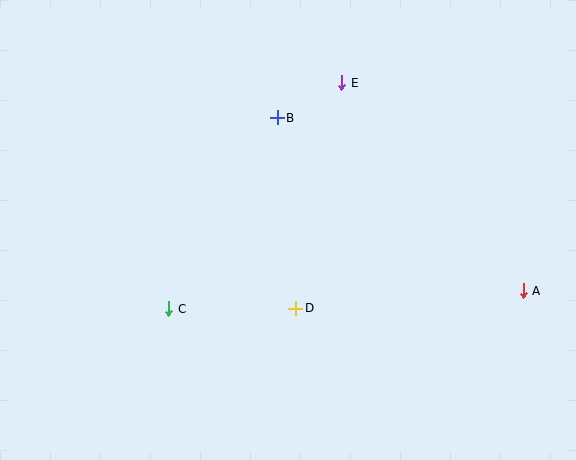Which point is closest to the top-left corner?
Point B is closest to the top-left corner.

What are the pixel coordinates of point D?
Point D is at (296, 308).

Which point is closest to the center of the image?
Point D at (296, 308) is closest to the center.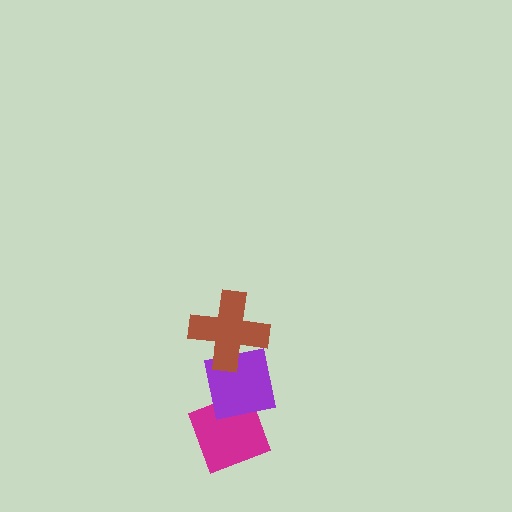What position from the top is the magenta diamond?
The magenta diamond is 3rd from the top.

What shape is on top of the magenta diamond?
The purple square is on top of the magenta diamond.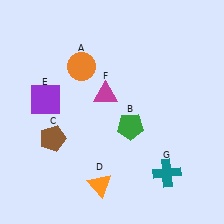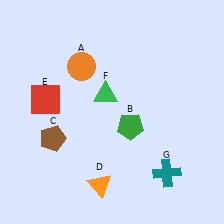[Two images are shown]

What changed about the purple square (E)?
In Image 1, E is purple. In Image 2, it changed to red.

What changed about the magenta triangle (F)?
In Image 1, F is magenta. In Image 2, it changed to green.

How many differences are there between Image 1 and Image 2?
There are 2 differences between the two images.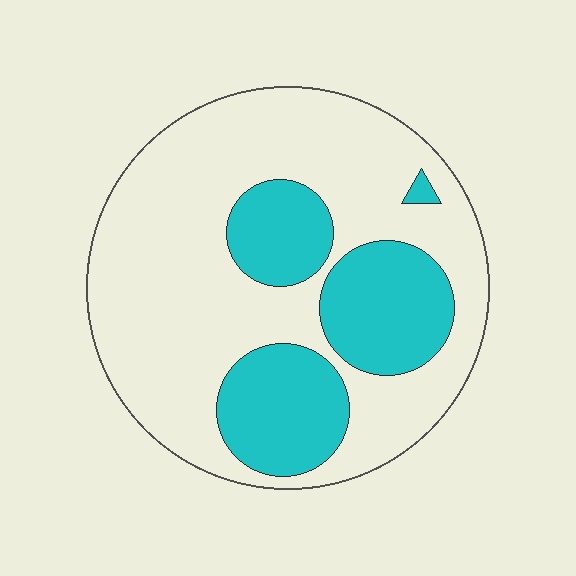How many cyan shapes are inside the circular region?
4.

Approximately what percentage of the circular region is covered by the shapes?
Approximately 30%.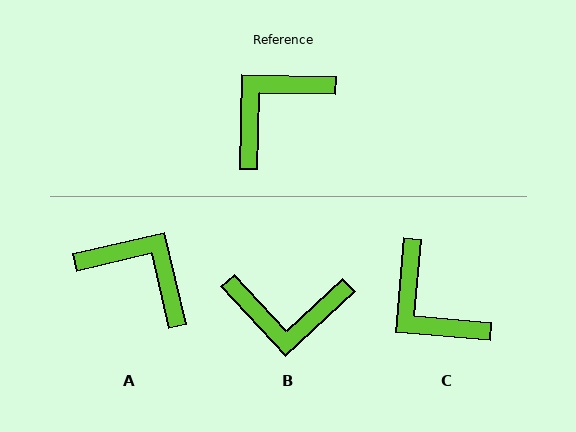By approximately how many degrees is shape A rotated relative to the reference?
Approximately 76 degrees clockwise.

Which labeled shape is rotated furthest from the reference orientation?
B, about 134 degrees away.